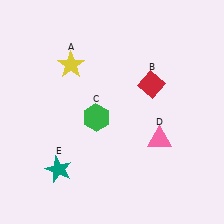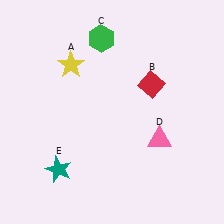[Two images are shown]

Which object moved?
The green hexagon (C) moved up.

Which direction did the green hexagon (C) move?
The green hexagon (C) moved up.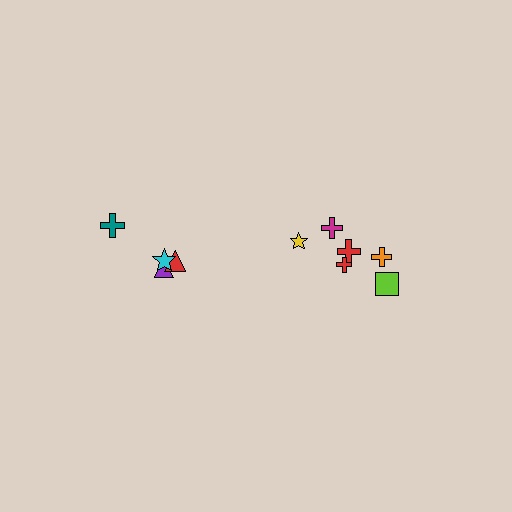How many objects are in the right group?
There are 6 objects.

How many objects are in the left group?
There are 4 objects.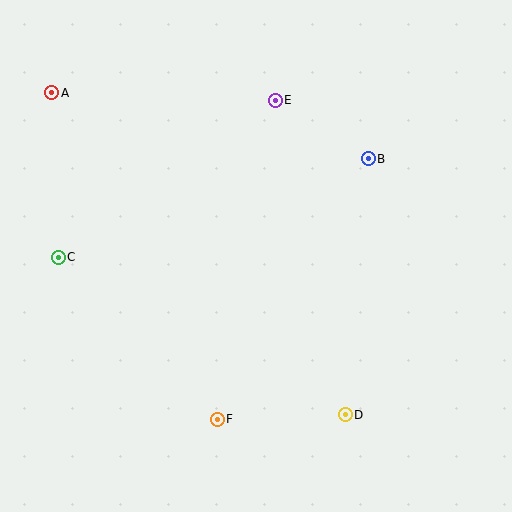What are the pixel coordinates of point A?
Point A is at (52, 93).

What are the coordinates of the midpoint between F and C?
The midpoint between F and C is at (138, 338).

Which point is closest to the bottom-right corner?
Point D is closest to the bottom-right corner.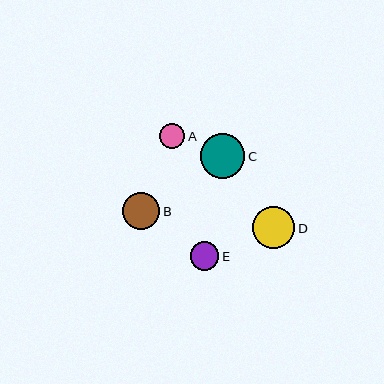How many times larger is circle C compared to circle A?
Circle C is approximately 1.8 times the size of circle A.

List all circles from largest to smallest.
From largest to smallest: C, D, B, E, A.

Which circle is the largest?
Circle C is the largest with a size of approximately 44 pixels.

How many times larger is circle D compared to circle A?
Circle D is approximately 1.7 times the size of circle A.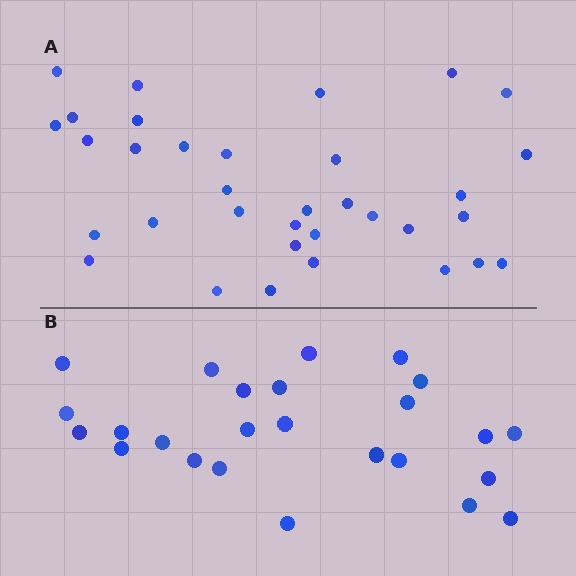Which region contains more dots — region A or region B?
Region A (the top region) has more dots.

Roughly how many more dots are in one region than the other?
Region A has roughly 8 or so more dots than region B.